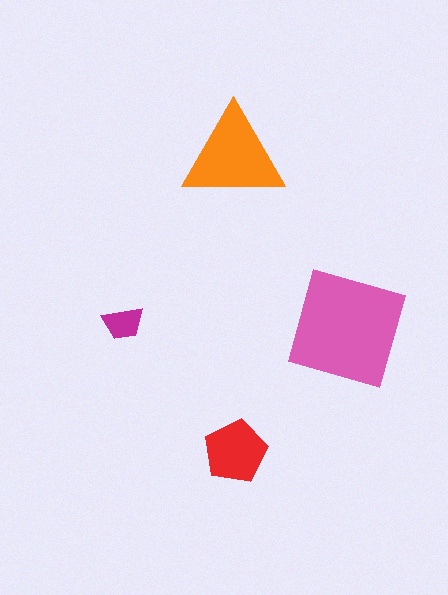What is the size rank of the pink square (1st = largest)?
1st.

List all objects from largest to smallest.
The pink square, the orange triangle, the red pentagon, the magenta trapezoid.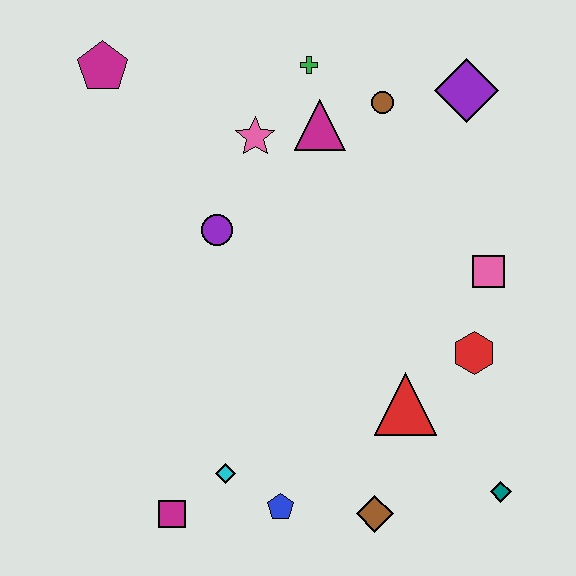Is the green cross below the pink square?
No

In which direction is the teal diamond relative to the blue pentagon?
The teal diamond is to the right of the blue pentagon.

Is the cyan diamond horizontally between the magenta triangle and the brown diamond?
No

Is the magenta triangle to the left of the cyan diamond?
No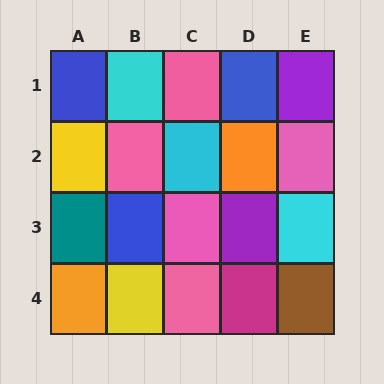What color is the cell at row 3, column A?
Teal.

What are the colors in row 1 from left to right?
Blue, cyan, pink, blue, purple.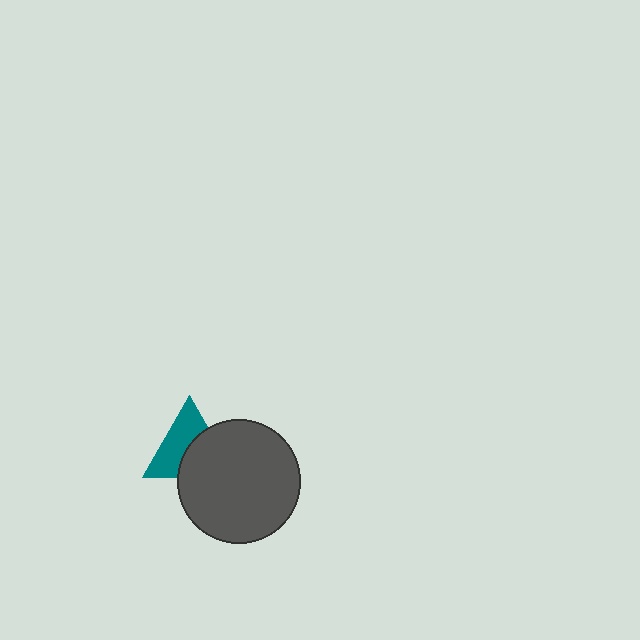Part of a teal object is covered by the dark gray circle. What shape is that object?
It is a triangle.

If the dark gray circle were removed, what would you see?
You would see the complete teal triangle.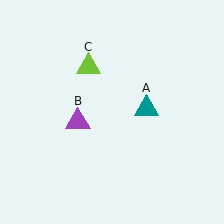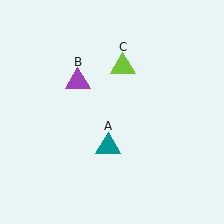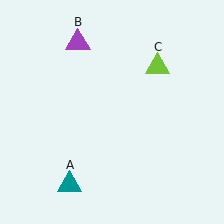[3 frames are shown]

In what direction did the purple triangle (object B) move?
The purple triangle (object B) moved up.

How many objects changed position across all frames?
3 objects changed position: teal triangle (object A), purple triangle (object B), lime triangle (object C).